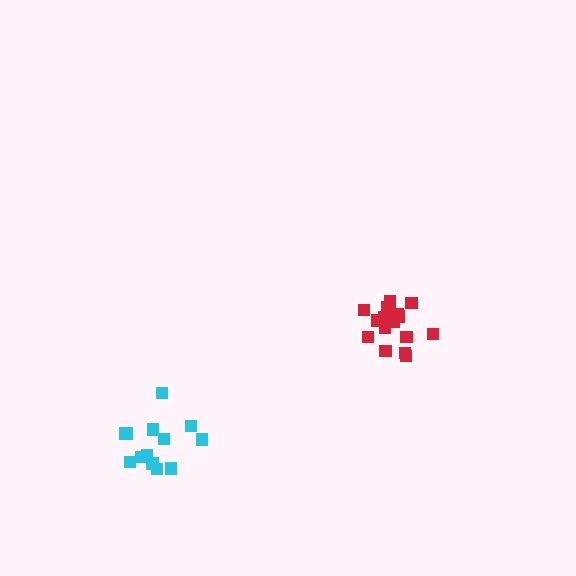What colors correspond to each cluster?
The clusters are colored: red, cyan.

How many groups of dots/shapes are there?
There are 2 groups.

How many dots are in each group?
Group 1: 17 dots, Group 2: 13 dots (30 total).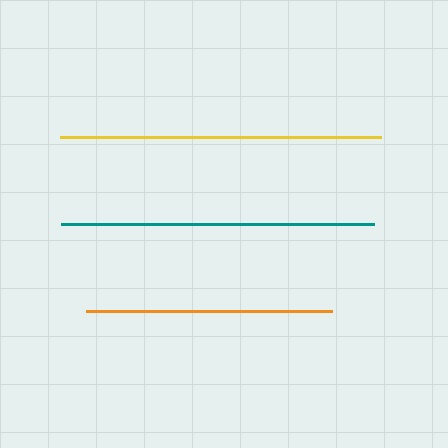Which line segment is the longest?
The yellow line is the longest at approximately 322 pixels.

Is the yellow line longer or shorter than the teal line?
The yellow line is longer than the teal line.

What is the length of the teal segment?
The teal segment is approximately 313 pixels long.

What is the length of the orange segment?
The orange segment is approximately 246 pixels long.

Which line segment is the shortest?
The orange line is the shortest at approximately 246 pixels.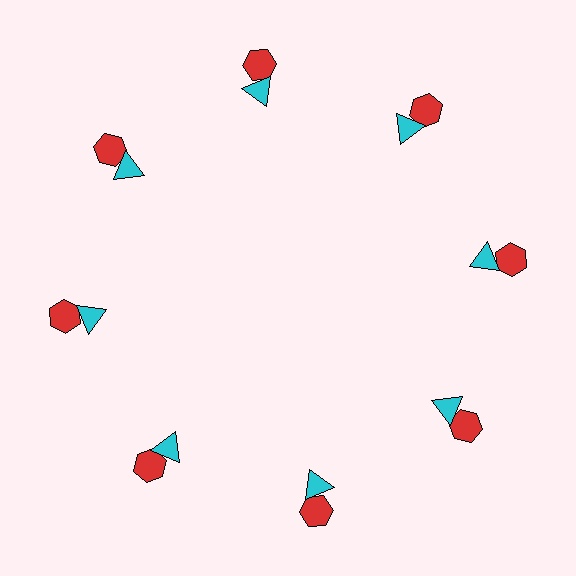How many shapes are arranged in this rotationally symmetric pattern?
There are 16 shapes, arranged in 8 groups of 2.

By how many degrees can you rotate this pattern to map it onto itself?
The pattern maps onto itself every 45 degrees of rotation.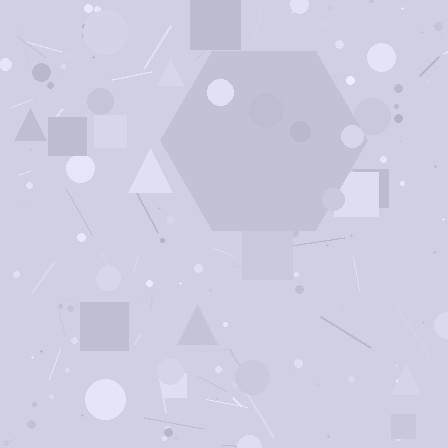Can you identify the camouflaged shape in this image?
The camouflaged shape is a hexagon.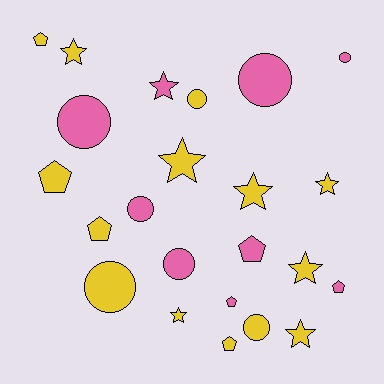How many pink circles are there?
There are 5 pink circles.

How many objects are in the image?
There are 23 objects.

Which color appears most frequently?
Yellow, with 14 objects.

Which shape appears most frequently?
Star, with 8 objects.